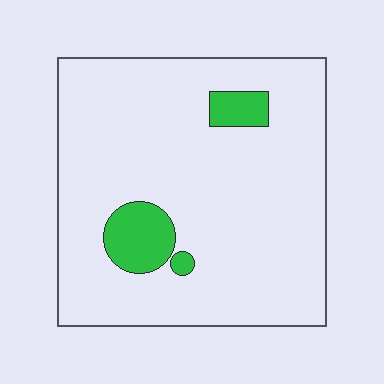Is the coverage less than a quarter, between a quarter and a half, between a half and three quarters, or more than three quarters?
Less than a quarter.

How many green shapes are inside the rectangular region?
3.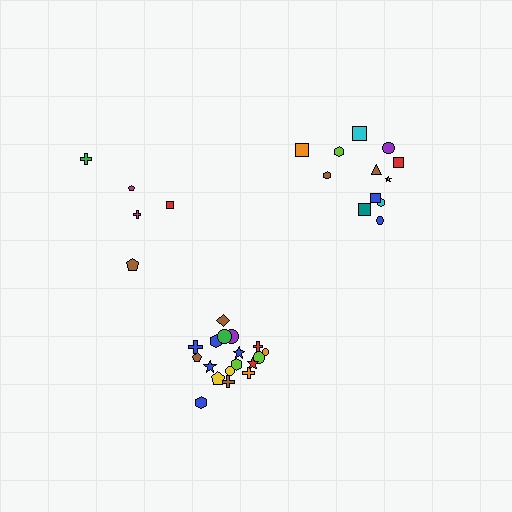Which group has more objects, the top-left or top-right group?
The top-right group.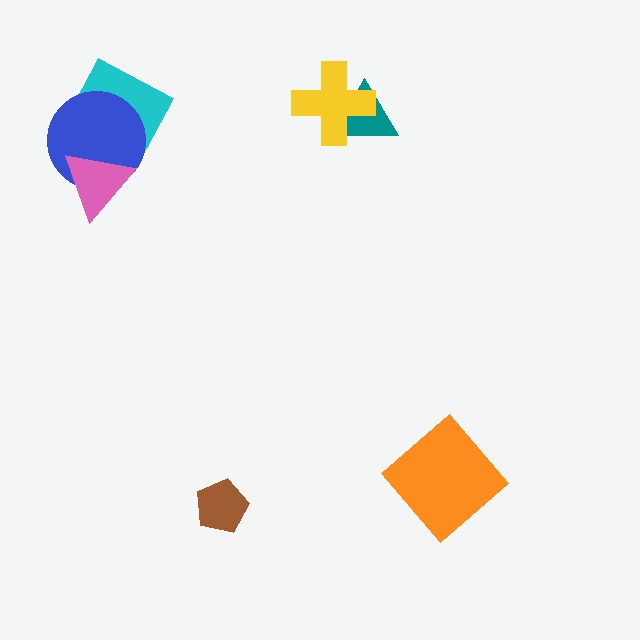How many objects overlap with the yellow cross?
1 object overlaps with the yellow cross.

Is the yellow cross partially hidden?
No, no other shape covers it.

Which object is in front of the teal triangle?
The yellow cross is in front of the teal triangle.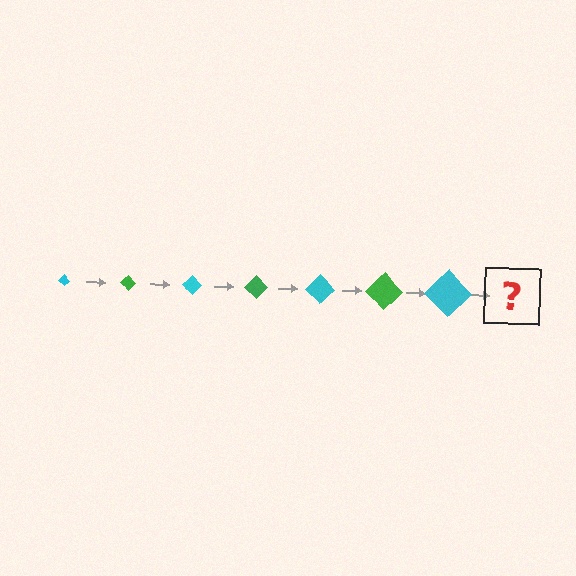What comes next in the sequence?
The next element should be a green diamond, larger than the previous one.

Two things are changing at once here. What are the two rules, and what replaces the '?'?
The two rules are that the diamond grows larger each step and the color cycles through cyan and green. The '?' should be a green diamond, larger than the previous one.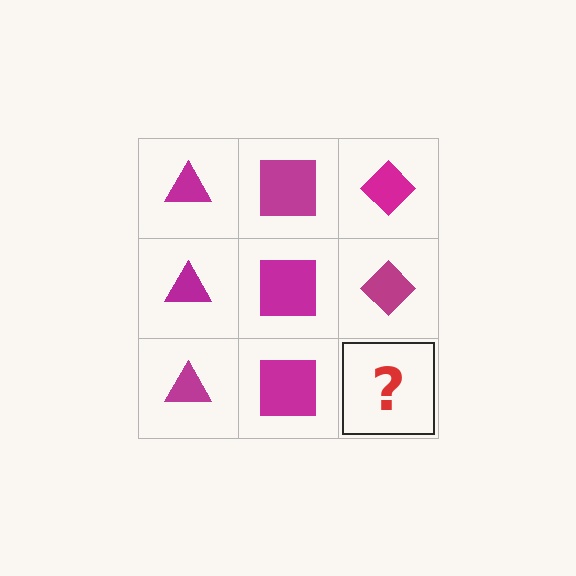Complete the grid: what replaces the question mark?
The question mark should be replaced with a magenta diamond.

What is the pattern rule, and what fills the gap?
The rule is that each column has a consistent shape. The gap should be filled with a magenta diamond.